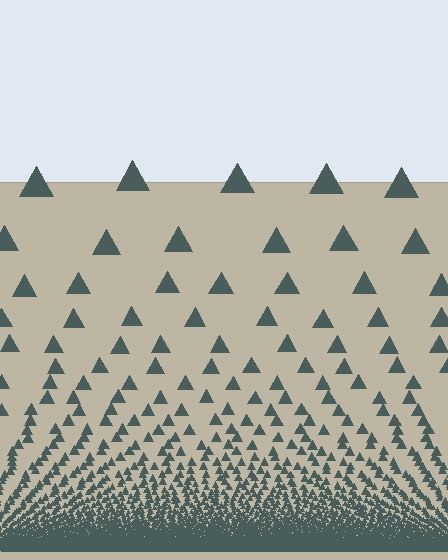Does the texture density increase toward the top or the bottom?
Density increases toward the bottom.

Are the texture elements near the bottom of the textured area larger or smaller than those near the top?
Smaller. The gradient is inverted — elements near the bottom are smaller and denser.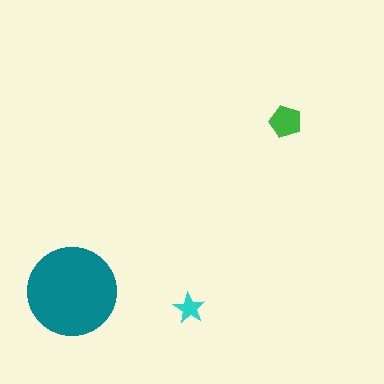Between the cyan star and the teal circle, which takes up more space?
The teal circle.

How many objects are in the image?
There are 3 objects in the image.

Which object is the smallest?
The cyan star.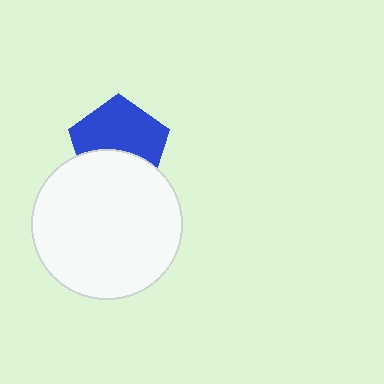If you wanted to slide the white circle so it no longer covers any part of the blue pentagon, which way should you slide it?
Slide it down — that is the most direct way to separate the two shapes.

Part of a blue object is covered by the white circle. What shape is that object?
It is a pentagon.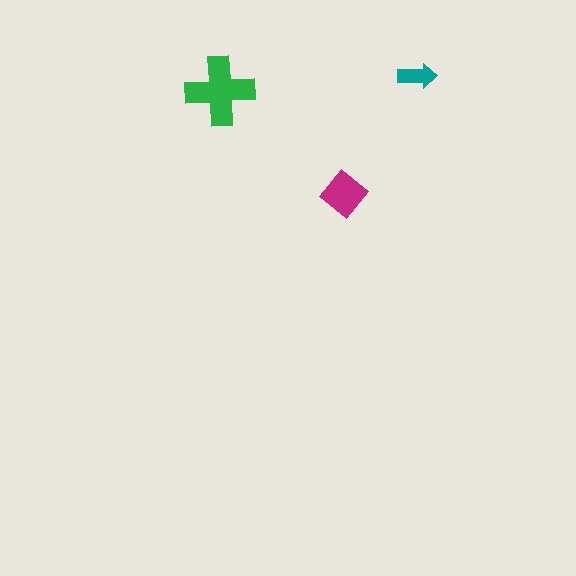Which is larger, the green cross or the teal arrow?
The green cross.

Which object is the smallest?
The teal arrow.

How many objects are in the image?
There are 3 objects in the image.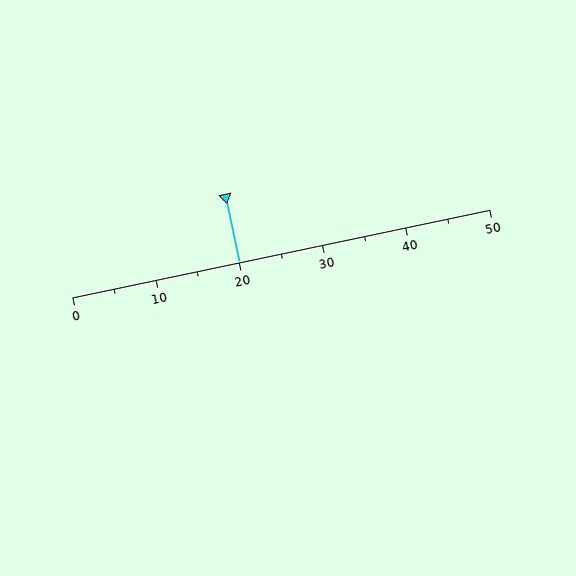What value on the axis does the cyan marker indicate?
The marker indicates approximately 20.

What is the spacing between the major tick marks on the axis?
The major ticks are spaced 10 apart.